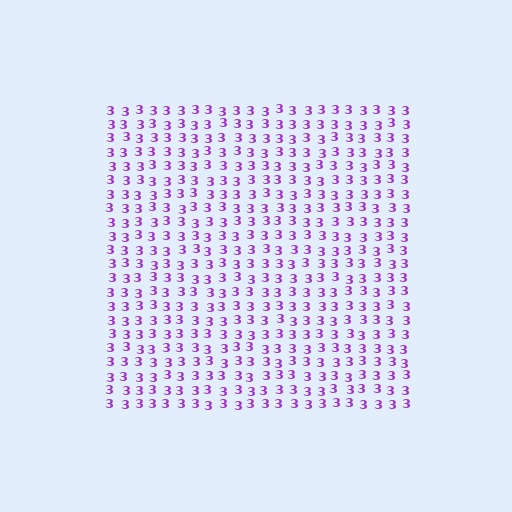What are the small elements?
The small elements are digit 3's.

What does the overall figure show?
The overall figure shows a square.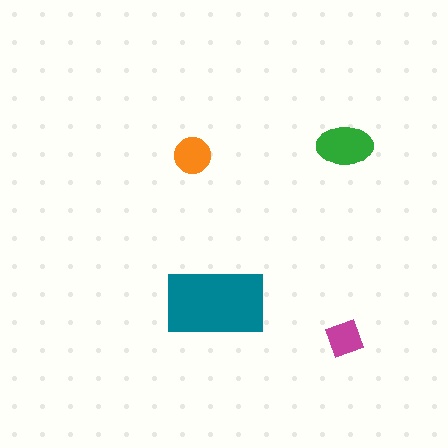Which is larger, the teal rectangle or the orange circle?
The teal rectangle.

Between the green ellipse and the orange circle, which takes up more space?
The green ellipse.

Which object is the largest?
The teal rectangle.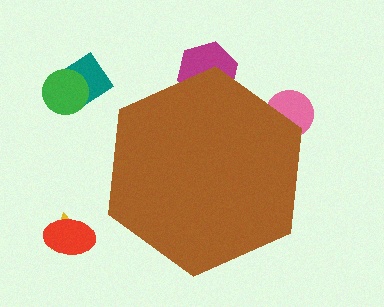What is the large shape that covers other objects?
A brown hexagon.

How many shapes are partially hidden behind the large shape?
2 shapes are partially hidden.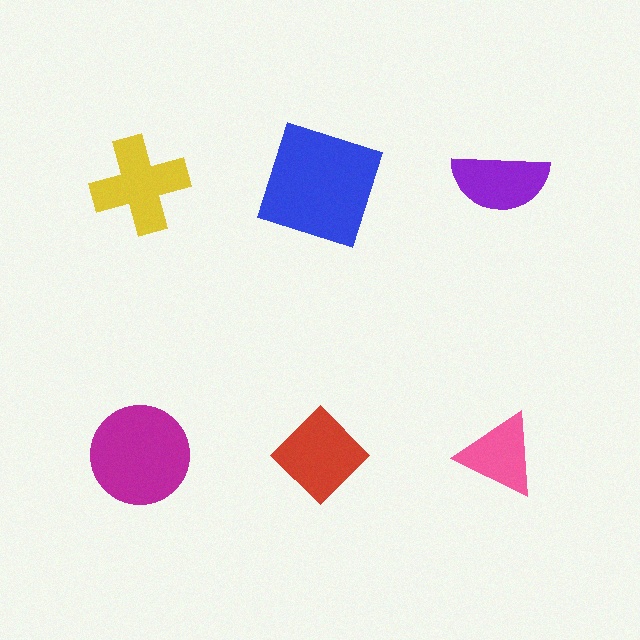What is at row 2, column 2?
A red diamond.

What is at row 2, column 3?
A pink triangle.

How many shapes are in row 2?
3 shapes.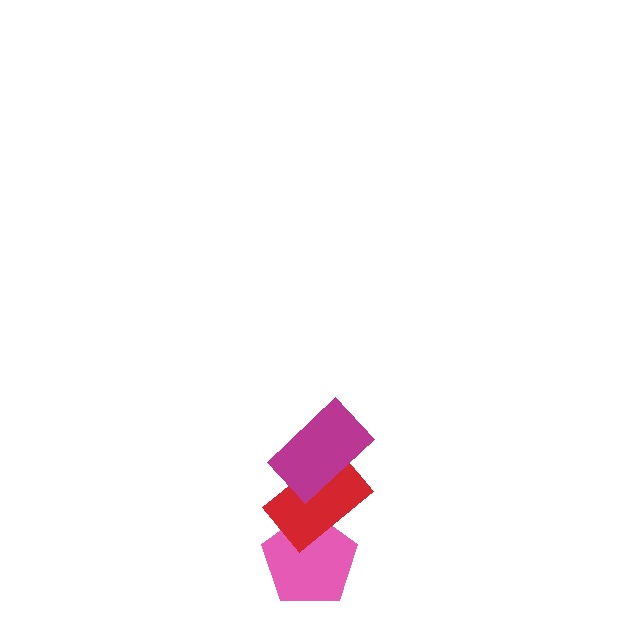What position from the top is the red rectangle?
The red rectangle is 2nd from the top.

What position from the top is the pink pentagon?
The pink pentagon is 3rd from the top.